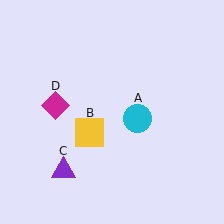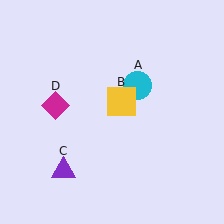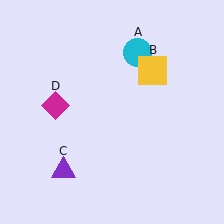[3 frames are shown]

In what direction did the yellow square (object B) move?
The yellow square (object B) moved up and to the right.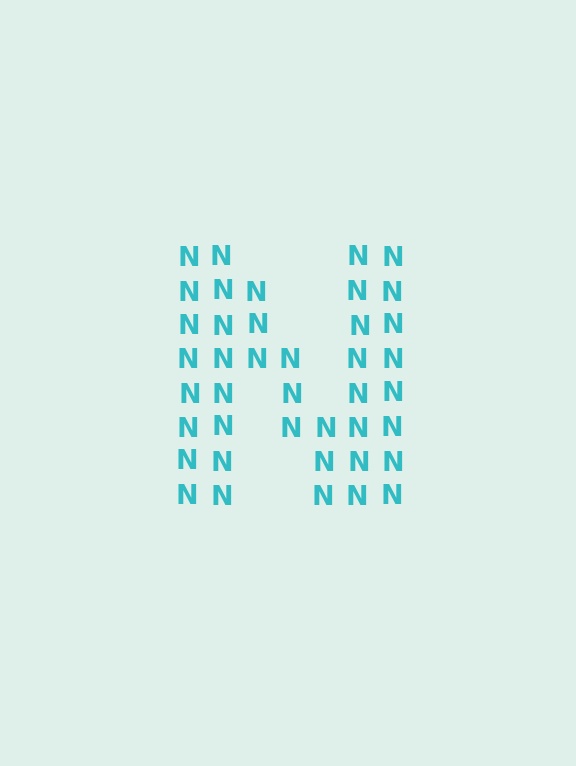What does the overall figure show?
The overall figure shows the letter N.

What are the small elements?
The small elements are letter N's.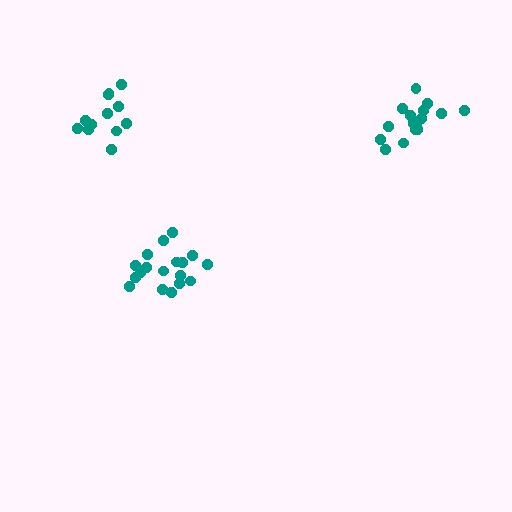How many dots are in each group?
Group 1: 12 dots, Group 2: 16 dots, Group 3: 18 dots (46 total).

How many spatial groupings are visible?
There are 3 spatial groupings.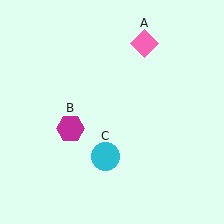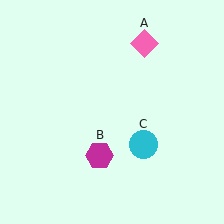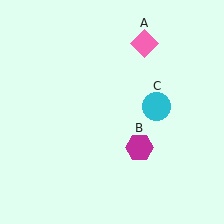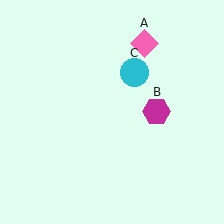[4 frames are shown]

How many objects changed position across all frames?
2 objects changed position: magenta hexagon (object B), cyan circle (object C).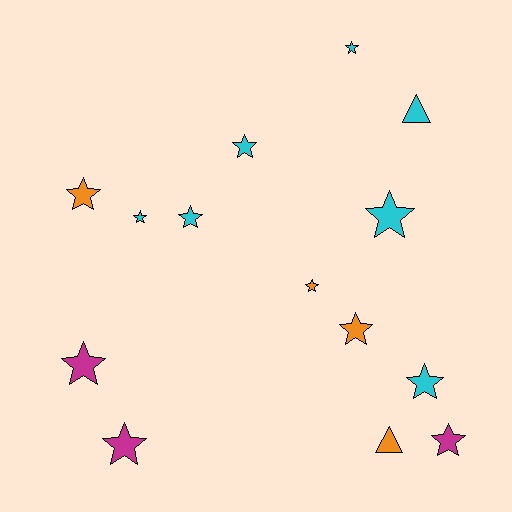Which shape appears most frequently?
Star, with 12 objects.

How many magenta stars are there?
There are 3 magenta stars.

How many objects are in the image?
There are 14 objects.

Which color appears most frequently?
Cyan, with 7 objects.